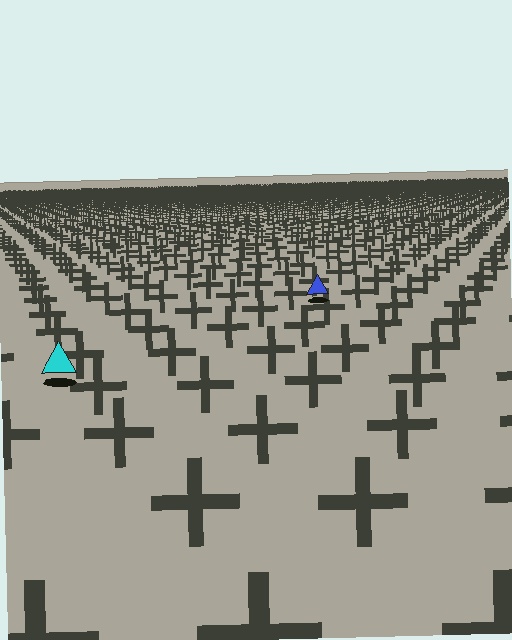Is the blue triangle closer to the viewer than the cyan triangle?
No. The cyan triangle is closer — you can tell from the texture gradient: the ground texture is coarser near it.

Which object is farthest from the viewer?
The blue triangle is farthest from the viewer. It appears smaller and the ground texture around it is denser.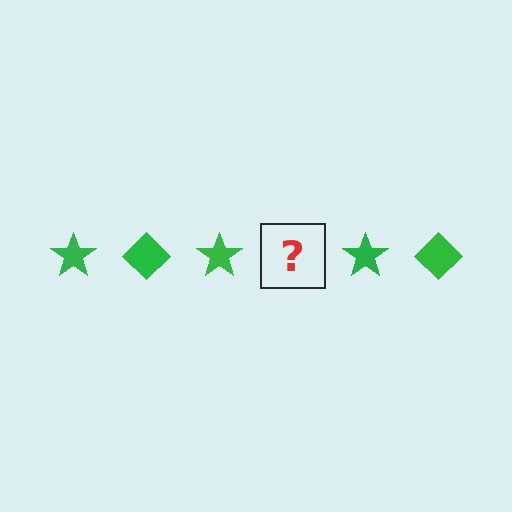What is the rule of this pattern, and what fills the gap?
The rule is that the pattern cycles through star, diamond shapes in green. The gap should be filled with a green diamond.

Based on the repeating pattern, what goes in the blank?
The blank should be a green diamond.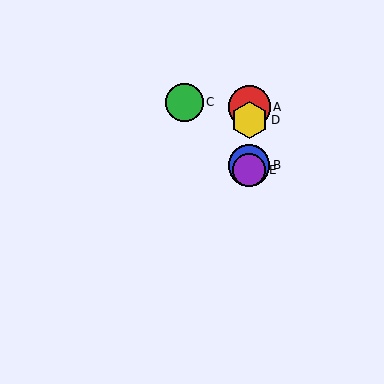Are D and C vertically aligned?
No, D is at x≈249 and C is at x≈185.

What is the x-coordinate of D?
Object D is at x≈249.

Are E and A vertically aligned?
Yes, both are at x≈249.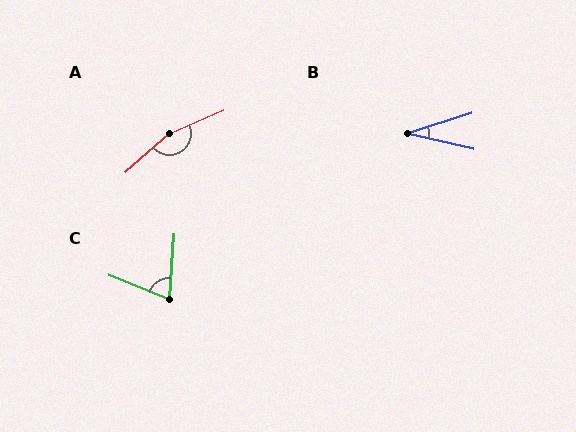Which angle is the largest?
A, at approximately 162 degrees.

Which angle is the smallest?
B, at approximately 31 degrees.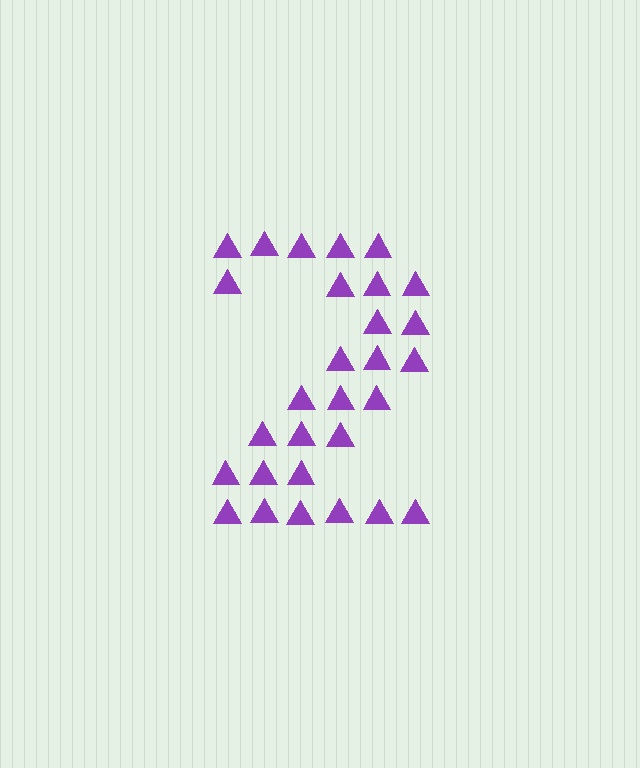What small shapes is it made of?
It is made of small triangles.